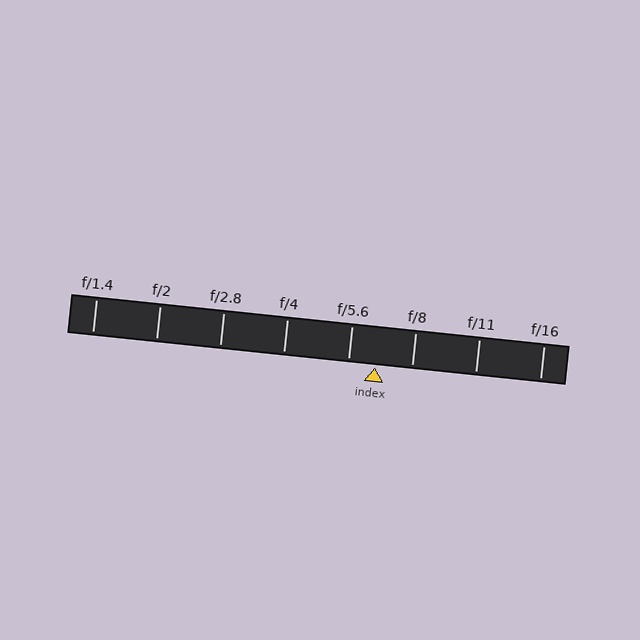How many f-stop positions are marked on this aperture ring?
There are 8 f-stop positions marked.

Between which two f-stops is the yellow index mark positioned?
The index mark is between f/5.6 and f/8.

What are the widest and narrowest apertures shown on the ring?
The widest aperture shown is f/1.4 and the narrowest is f/16.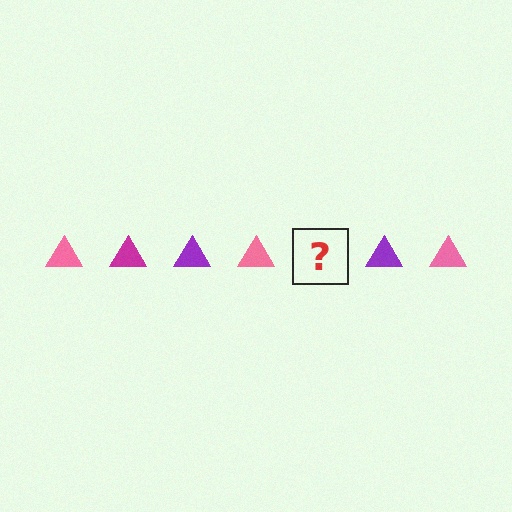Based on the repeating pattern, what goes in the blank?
The blank should be a magenta triangle.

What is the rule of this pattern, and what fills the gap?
The rule is that the pattern cycles through pink, magenta, purple triangles. The gap should be filled with a magenta triangle.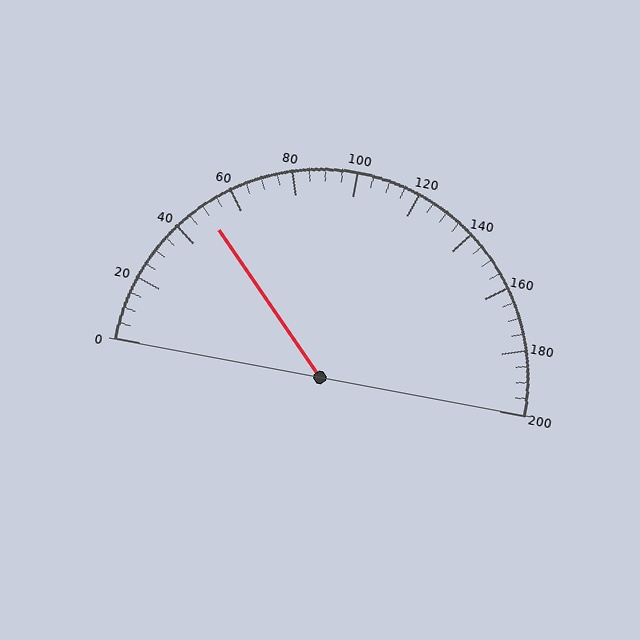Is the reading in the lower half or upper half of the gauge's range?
The reading is in the lower half of the range (0 to 200).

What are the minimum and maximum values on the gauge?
The gauge ranges from 0 to 200.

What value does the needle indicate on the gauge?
The needle indicates approximately 50.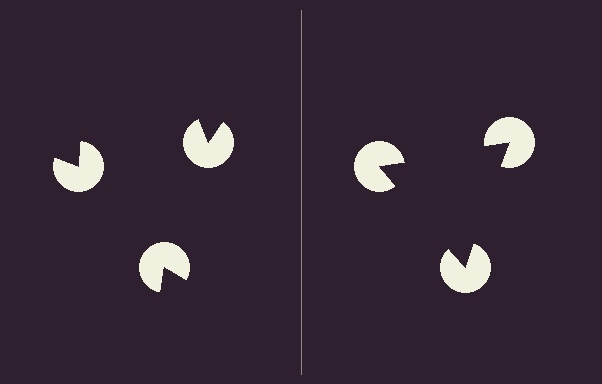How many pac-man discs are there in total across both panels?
6 — 3 on each side.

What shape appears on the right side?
An illusory triangle.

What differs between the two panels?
The pac-man discs are positioned identically on both sides; only the wedge orientations differ. On the right they align to a triangle; on the left they are misaligned.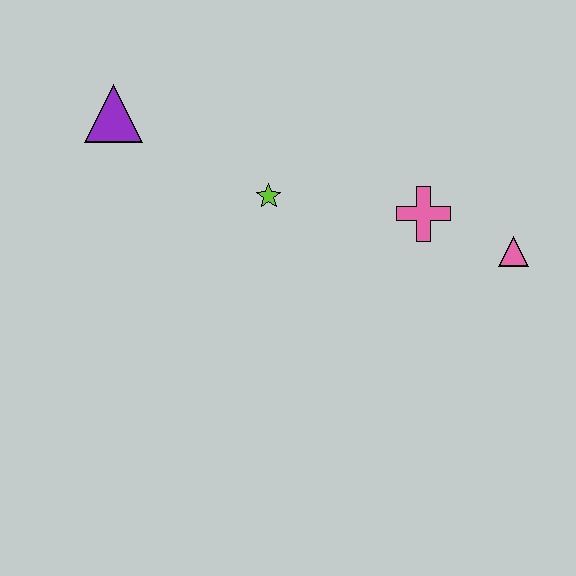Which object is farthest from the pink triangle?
The purple triangle is farthest from the pink triangle.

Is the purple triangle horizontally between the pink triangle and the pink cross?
No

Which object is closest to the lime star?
The pink cross is closest to the lime star.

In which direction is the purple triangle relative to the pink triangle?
The purple triangle is to the left of the pink triangle.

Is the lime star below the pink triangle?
No